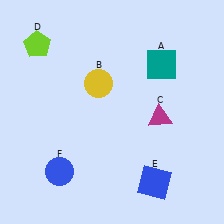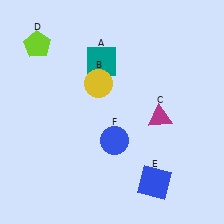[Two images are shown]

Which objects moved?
The objects that moved are: the teal square (A), the blue circle (F).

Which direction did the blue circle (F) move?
The blue circle (F) moved right.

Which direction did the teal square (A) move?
The teal square (A) moved left.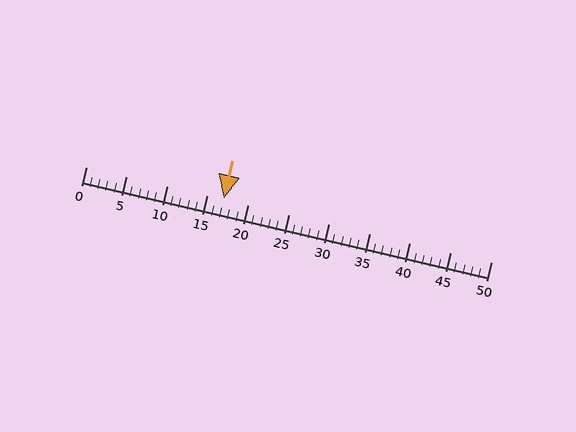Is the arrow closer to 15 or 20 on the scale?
The arrow is closer to 15.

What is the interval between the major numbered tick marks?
The major tick marks are spaced 5 units apart.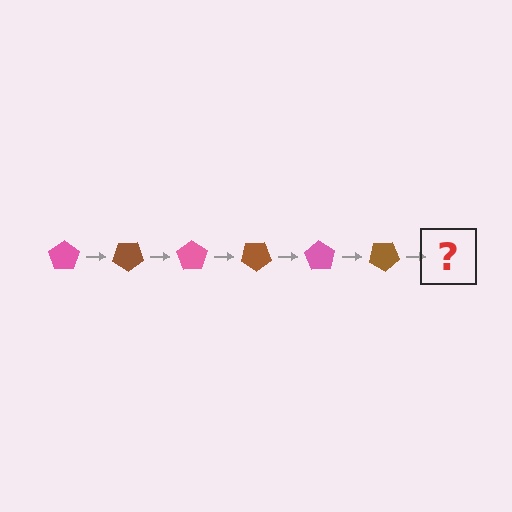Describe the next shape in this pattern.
It should be a pink pentagon, rotated 210 degrees from the start.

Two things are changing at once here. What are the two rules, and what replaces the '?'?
The two rules are that it rotates 35 degrees each step and the color cycles through pink and brown. The '?' should be a pink pentagon, rotated 210 degrees from the start.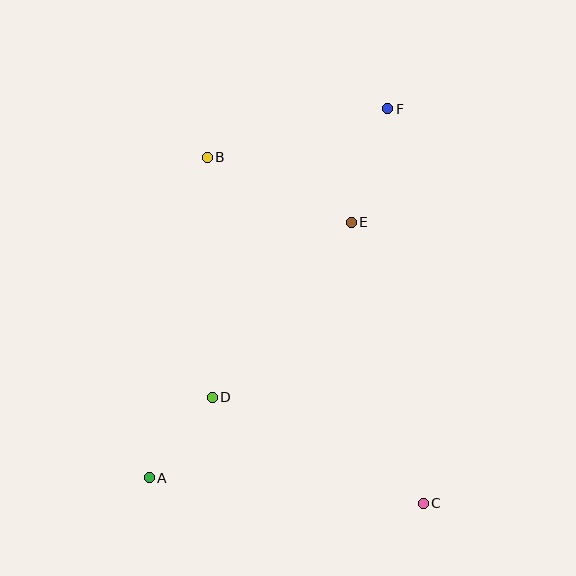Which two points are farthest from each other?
Points A and F are farthest from each other.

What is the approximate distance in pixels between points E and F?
The distance between E and F is approximately 119 pixels.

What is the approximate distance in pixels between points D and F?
The distance between D and F is approximately 337 pixels.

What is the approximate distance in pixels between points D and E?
The distance between D and E is approximately 224 pixels.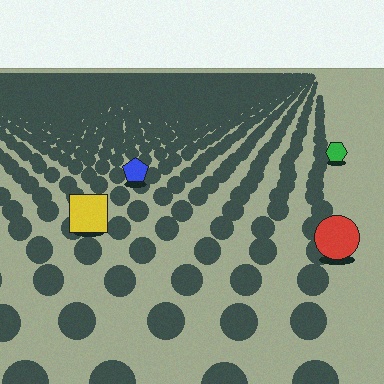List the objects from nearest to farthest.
From nearest to farthest: the red circle, the yellow square, the blue pentagon, the green hexagon.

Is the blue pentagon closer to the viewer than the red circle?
No. The red circle is closer — you can tell from the texture gradient: the ground texture is coarser near it.